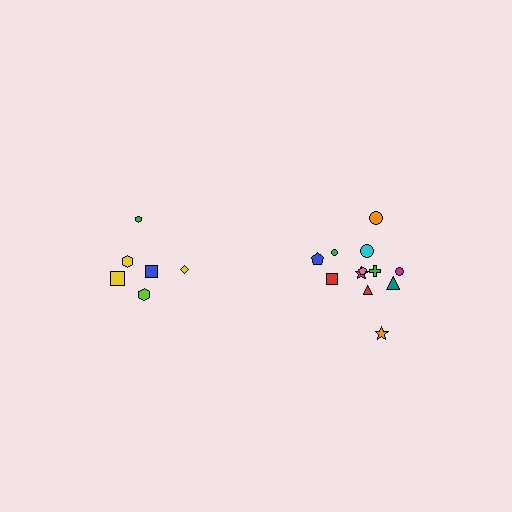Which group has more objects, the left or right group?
The right group.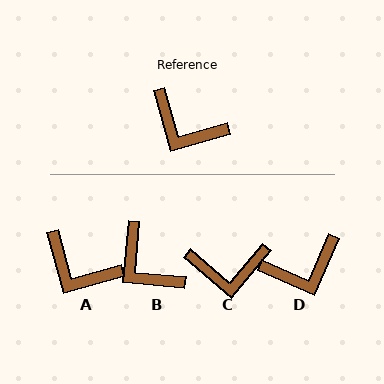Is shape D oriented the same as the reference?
No, it is off by about 51 degrees.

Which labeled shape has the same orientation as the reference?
A.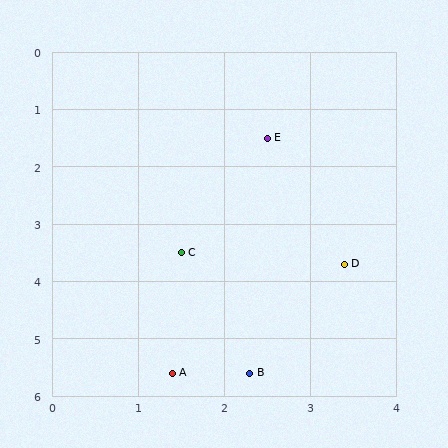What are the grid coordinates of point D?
Point D is at approximately (3.4, 3.7).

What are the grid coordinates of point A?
Point A is at approximately (1.4, 5.6).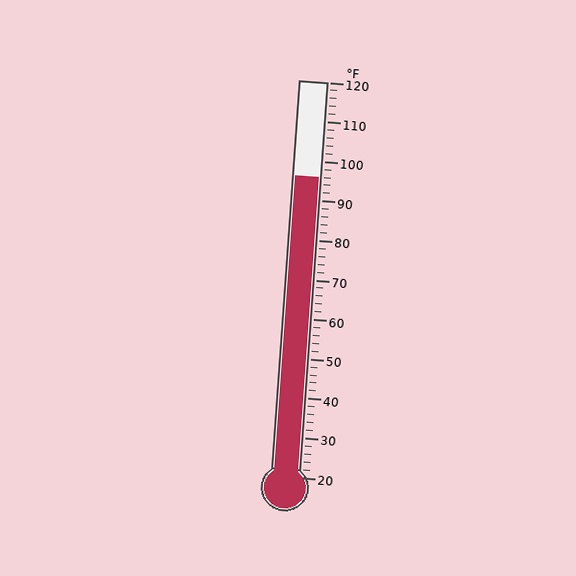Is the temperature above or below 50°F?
The temperature is above 50°F.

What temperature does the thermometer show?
The thermometer shows approximately 96°F.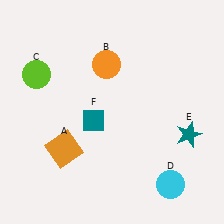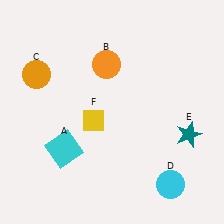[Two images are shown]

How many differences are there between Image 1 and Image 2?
There are 3 differences between the two images.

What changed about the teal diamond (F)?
In Image 1, F is teal. In Image 2, it changed to yellow.